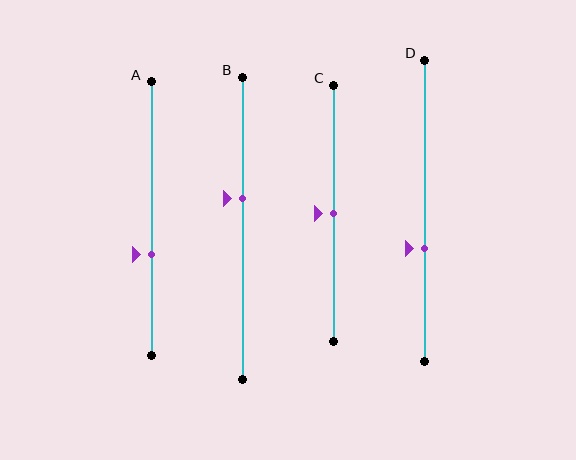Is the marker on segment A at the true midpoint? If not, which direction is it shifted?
No, the marker on segment A is shifted downward by about 13% of the segment length.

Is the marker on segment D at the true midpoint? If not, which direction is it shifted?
No, the marker on segment D is shifted downward by about 13% of the segment length.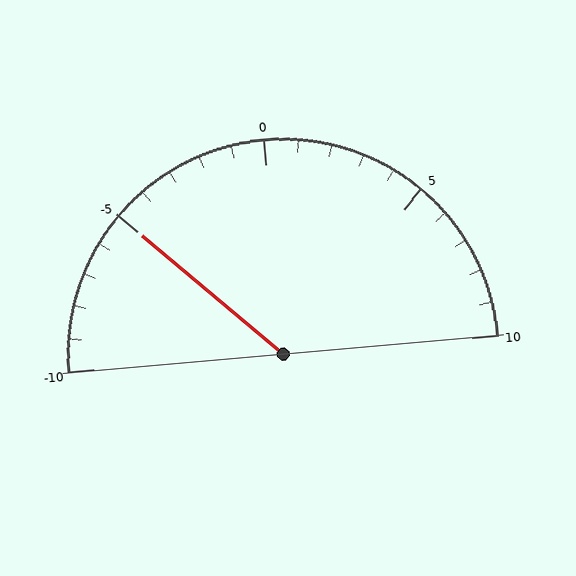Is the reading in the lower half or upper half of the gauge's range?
The reading is in the lower half of the range (-10 to 10).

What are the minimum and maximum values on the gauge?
The gauge ranges from -10 to 10.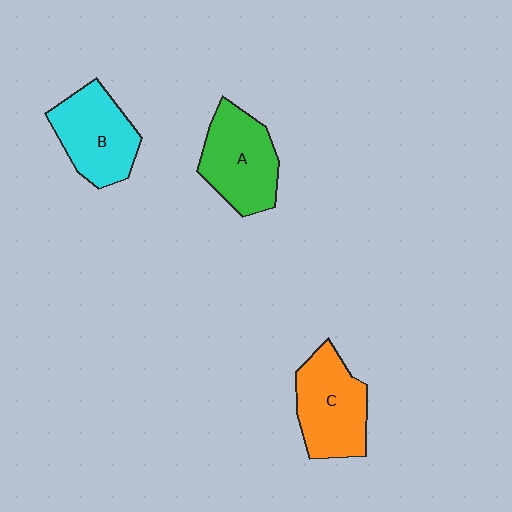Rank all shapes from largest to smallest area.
From largest to smallest: C (orange), A (green), B (cyan).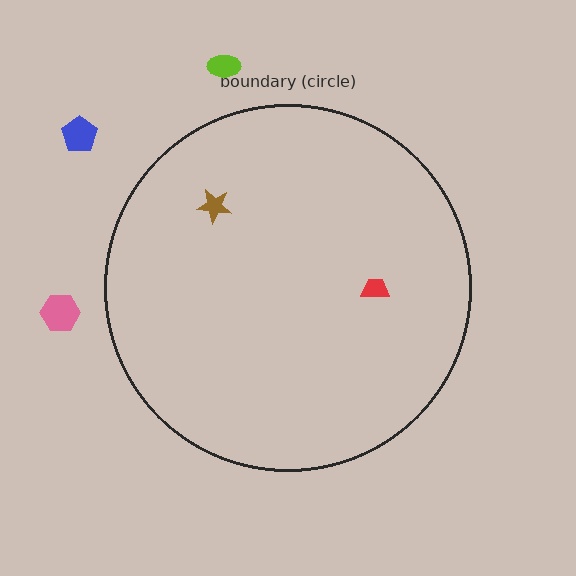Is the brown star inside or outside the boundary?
Inside.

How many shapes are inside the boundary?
2 inside, 3 outside.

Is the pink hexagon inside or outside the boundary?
Outside.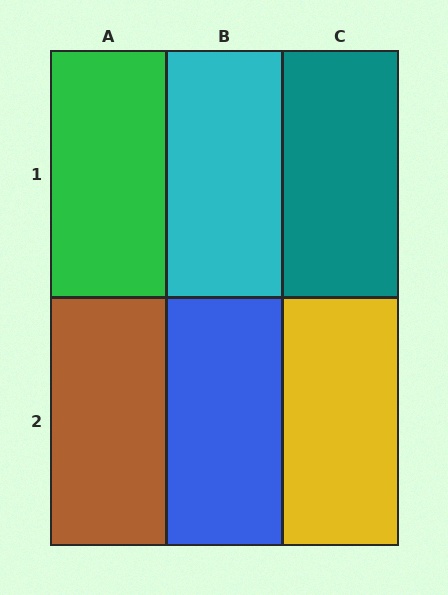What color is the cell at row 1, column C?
Teal.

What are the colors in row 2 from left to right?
Brown, blue, yellow.